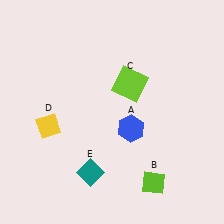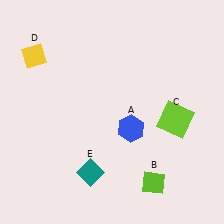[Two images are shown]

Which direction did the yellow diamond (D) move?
The yellow diamond (D) moved up.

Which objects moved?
The objects that moved are: the lime square (C), the yellow diamond (D).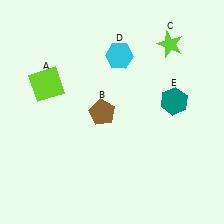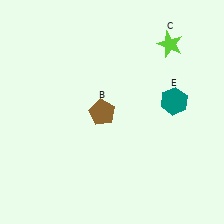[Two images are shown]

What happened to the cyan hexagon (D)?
The cyan hexagon (D) was removed in Image 2. It was in the top-right area of Image 1.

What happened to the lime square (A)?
The lime square (A) was removed in Image 2. It was in the top-left area of Image 1.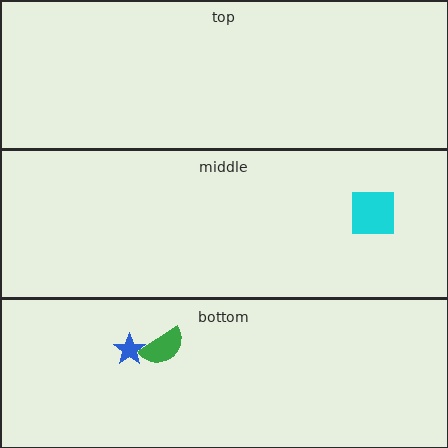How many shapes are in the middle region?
1.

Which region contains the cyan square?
The middle region.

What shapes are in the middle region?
The cyan square.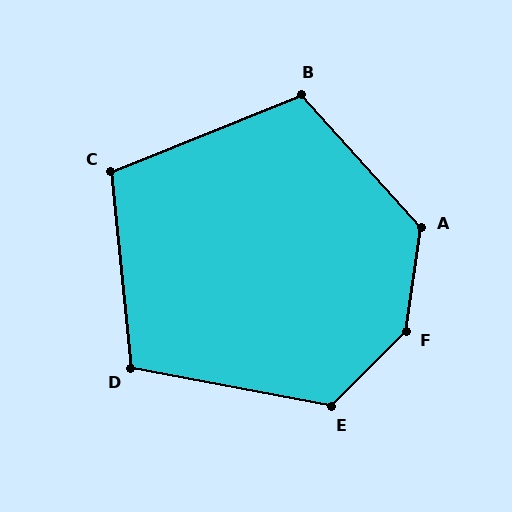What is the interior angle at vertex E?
Approximately 124 degrees (obtuse).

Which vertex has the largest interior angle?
F, at approximately 143 degrees.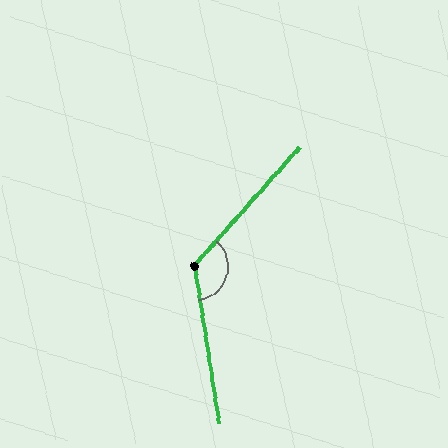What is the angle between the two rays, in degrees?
Approximately 129 degrees.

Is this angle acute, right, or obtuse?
It is obtuse.